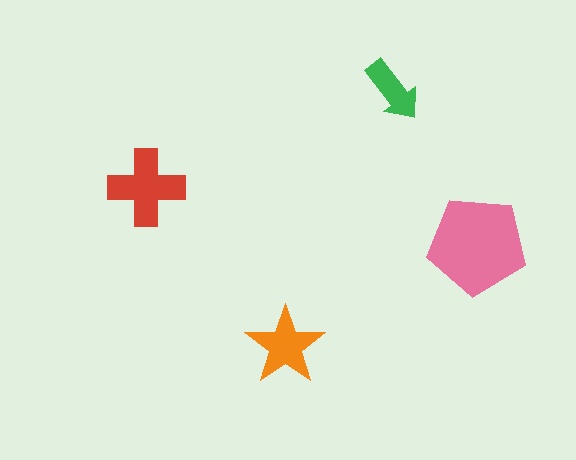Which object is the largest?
The pink pentagon.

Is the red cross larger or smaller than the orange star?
Larger.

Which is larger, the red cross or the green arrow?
The red cross.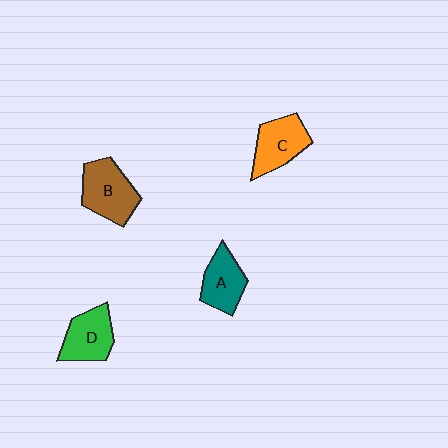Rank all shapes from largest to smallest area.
From largest to smallest: B (brown), C (orange), D (green), A (teal).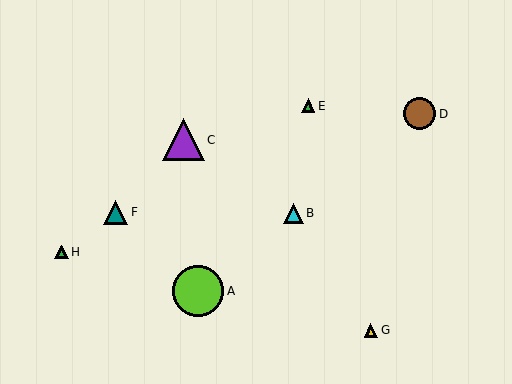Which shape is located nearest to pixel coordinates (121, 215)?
The teal triangle (labeled F) at (116, 212) is nearest to that location.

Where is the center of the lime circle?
The center of the lime circle is at (198, 291).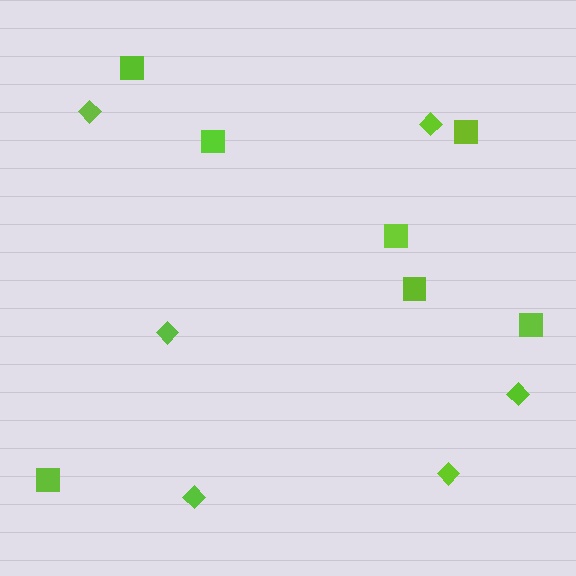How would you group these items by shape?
There are 2 groups: one group of squares (7) and one group of diamonds (6).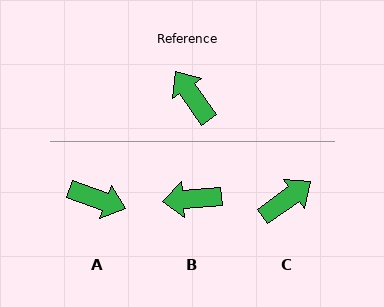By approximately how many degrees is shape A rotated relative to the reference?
Approximately 144 degrees clockwise.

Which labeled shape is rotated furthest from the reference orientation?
A, about 144 degrees away.